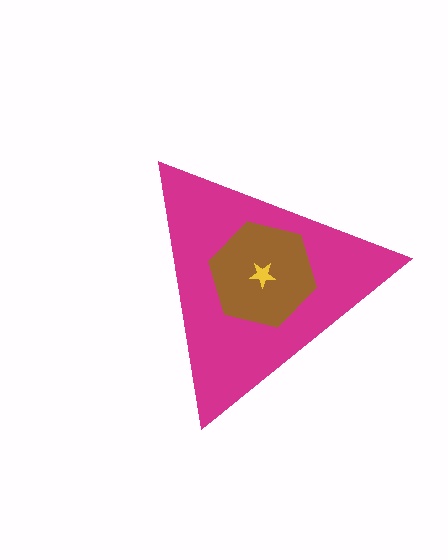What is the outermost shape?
The magenta triangle.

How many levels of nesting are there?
3.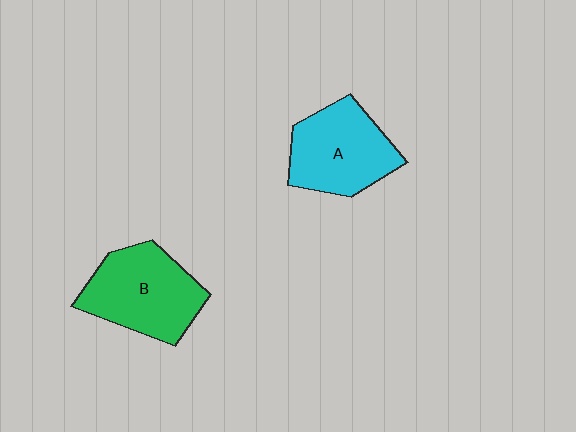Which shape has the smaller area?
Shape A (cyan).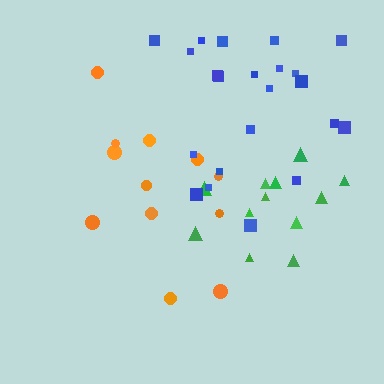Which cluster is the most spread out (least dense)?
Green.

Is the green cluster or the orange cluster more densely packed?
Orange.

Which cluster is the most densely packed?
Blue.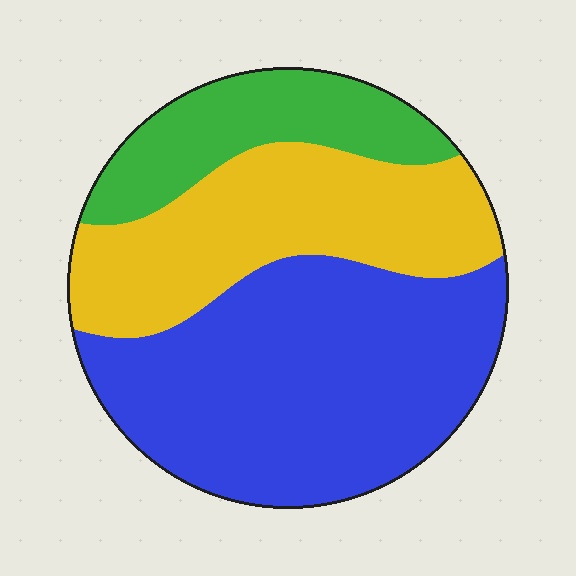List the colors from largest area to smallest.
From largest to smallest: blue, yellow, green.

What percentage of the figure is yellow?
Yellow takes up about one third (1/3) of the figure.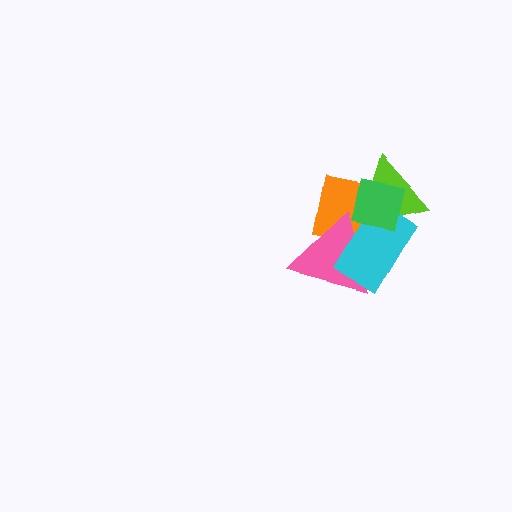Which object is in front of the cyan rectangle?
The green square is in front of the cyan rectangle.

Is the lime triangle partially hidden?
Yes, it is partially covered by another shape.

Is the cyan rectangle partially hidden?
Yes, it is partially covered by another shape.